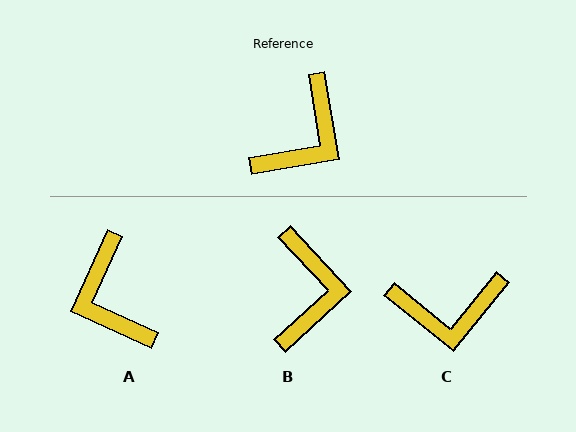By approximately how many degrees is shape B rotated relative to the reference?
Approximately 33 degrees counter-clockwise.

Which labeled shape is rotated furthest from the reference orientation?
A, about 124 degrees away.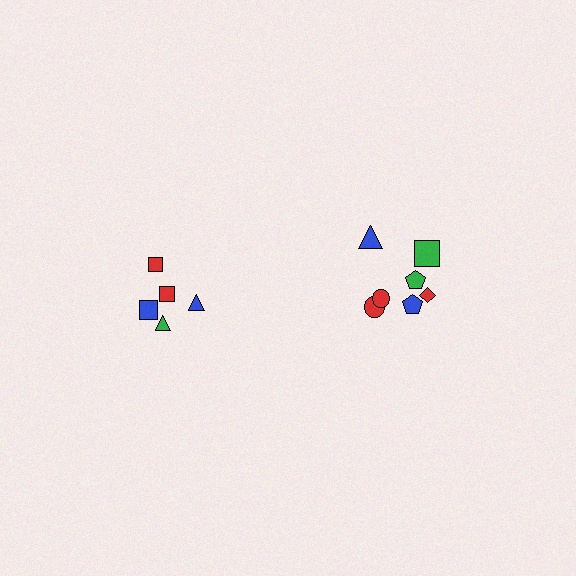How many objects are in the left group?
There are 5 objects.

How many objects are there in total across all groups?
There are 13 objects.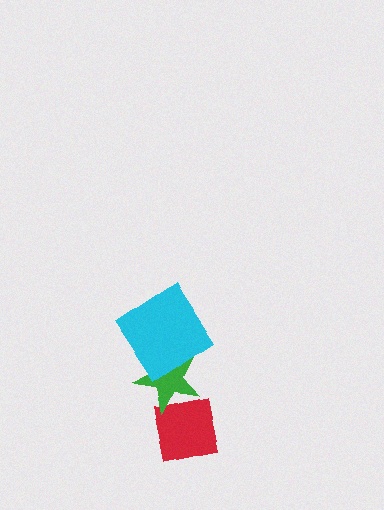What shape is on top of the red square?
The green star is on top of the red square.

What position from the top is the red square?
The red square is 3rd from the top.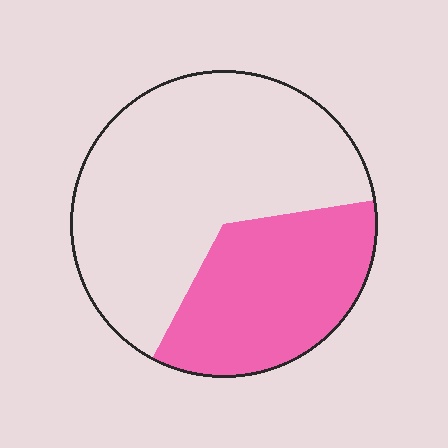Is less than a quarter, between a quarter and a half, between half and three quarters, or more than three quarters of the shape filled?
Between a quarter and a half.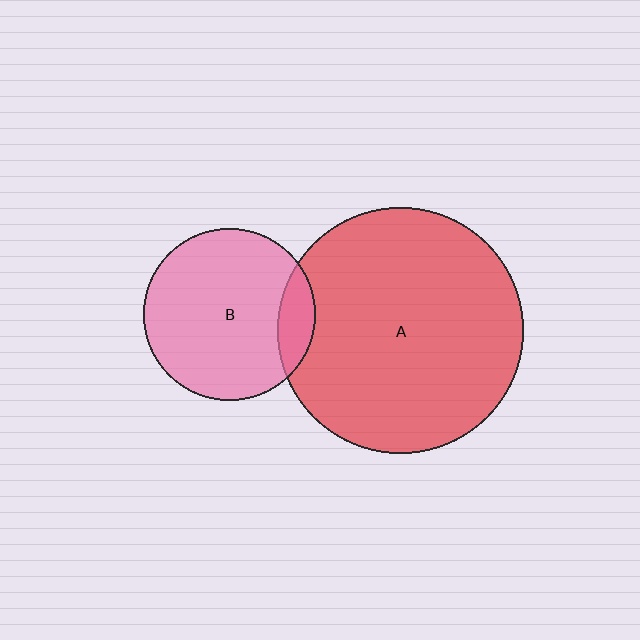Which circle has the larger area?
Circle A (red).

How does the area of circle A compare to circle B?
Approximately 2.0 times.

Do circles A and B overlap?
Yes.